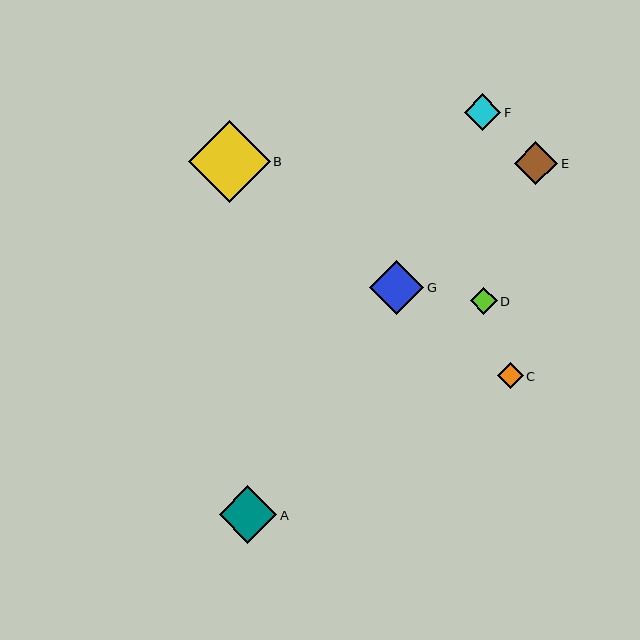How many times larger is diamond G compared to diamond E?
Diamond G is approximately 1.2 times the size of diamond E.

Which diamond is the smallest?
Diamond C is the smallest with a size of approximately 26 pixels.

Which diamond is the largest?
Diamond B is the largest with a size of approximately 82 pixels.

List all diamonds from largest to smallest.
From largest to smallest: B, A, G, E, F, D, C.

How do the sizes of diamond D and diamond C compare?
Diamond D and diamond C are approximately the same size.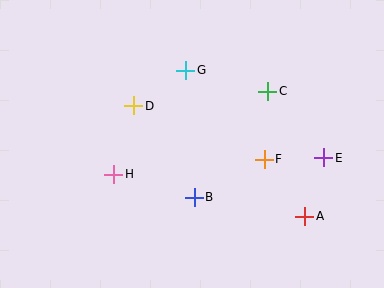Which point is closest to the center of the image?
Point B at (194, 197) is closest to the center.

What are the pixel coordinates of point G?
Point G is at (186, 70).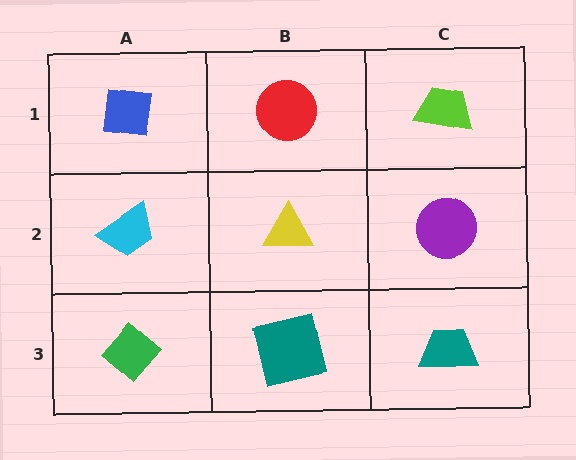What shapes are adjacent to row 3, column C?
A purple circle (row 2, column C), a teal square (row 3, column B).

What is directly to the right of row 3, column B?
A teal trapezoid.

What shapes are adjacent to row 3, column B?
A yellow triangle (row 2, column B), a green diamond (row 3, column A), a teal trapezoid (row 3, column C).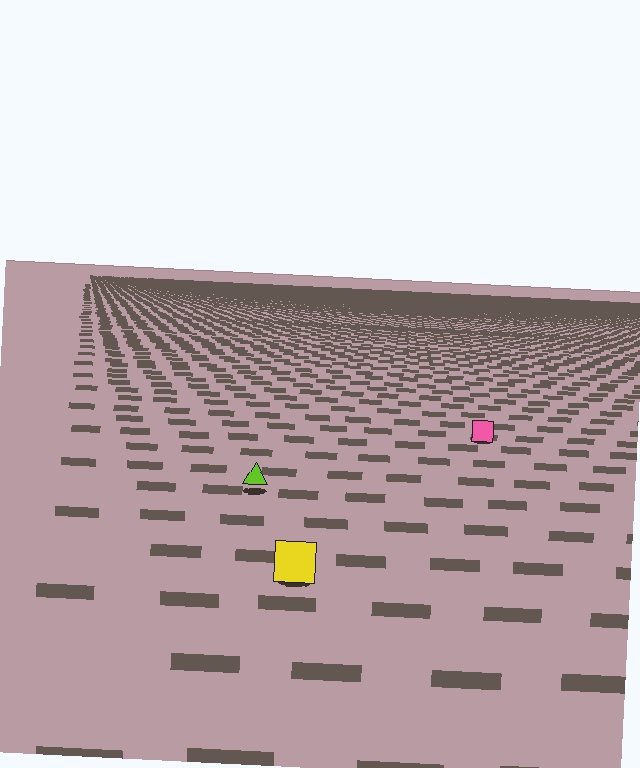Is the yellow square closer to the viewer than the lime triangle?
Yes. The yellow square is closer — you can tell from the texture gradient: the ground texture is coarser near it.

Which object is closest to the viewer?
The yellow square is closest. The texture marks near it are larger and more spread out.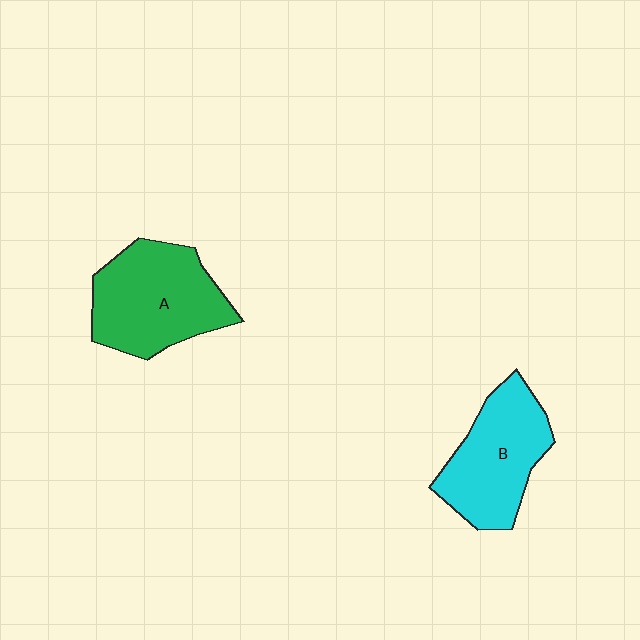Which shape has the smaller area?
Shape B (cyan).